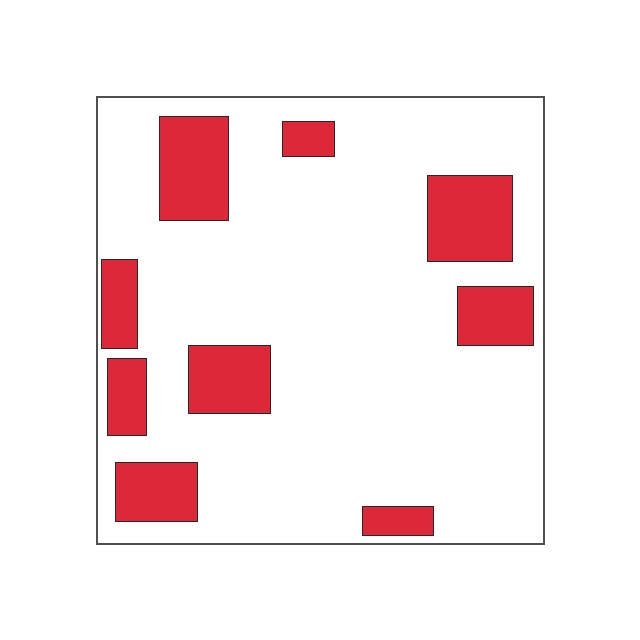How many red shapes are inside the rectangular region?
9.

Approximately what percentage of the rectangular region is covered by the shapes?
Approximately 20%.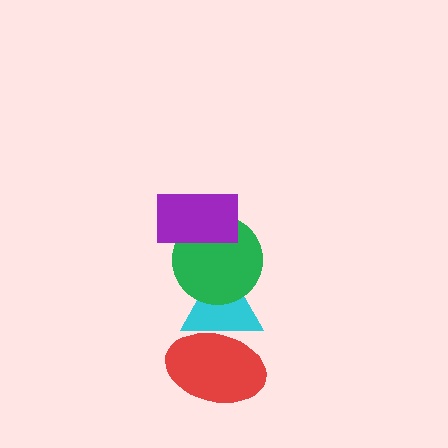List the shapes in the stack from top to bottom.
From top to bottom: the purple rectangle, the green circle, the cyan triangle, the red ellipse.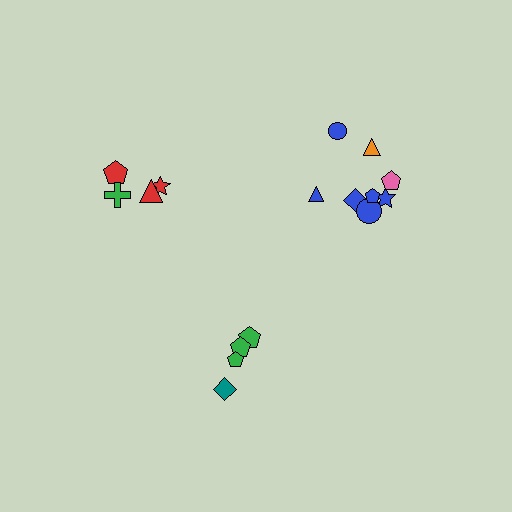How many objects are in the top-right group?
There are 8 objects.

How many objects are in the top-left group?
There are 4 objects.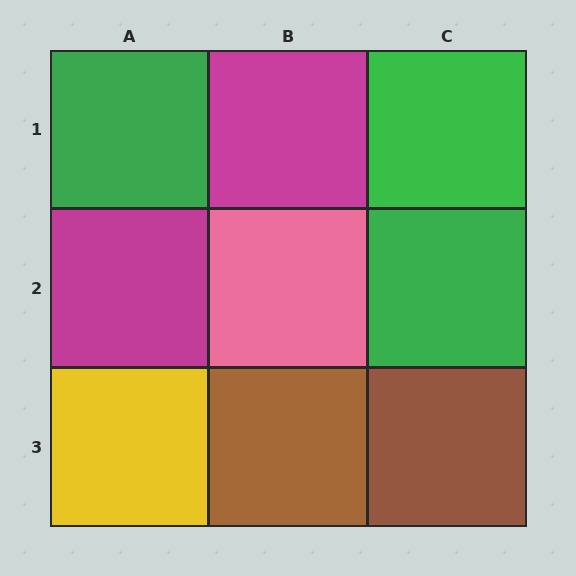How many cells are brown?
2 cells are brown.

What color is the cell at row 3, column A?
Yellow.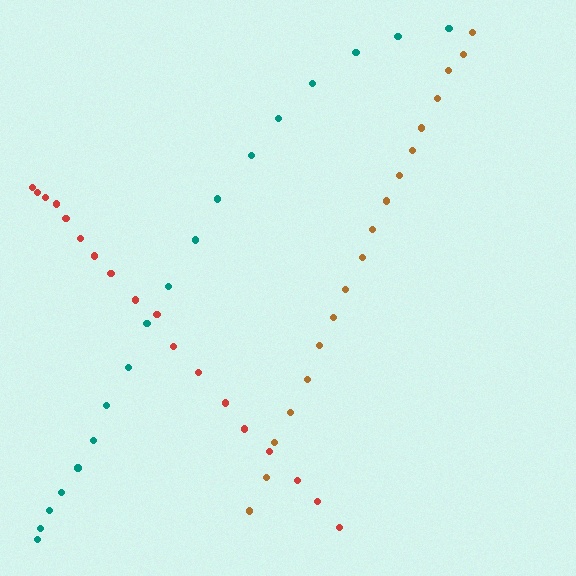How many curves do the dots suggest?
There are 3 distinct paths.